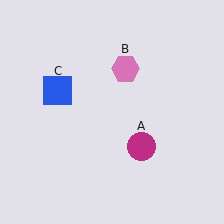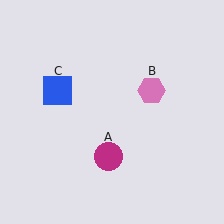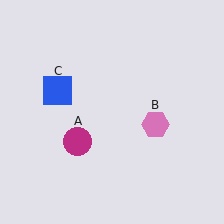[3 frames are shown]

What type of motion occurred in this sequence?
The magenta circle (object A), pink hexagon (object B) rotated clockwise around the center of the scene.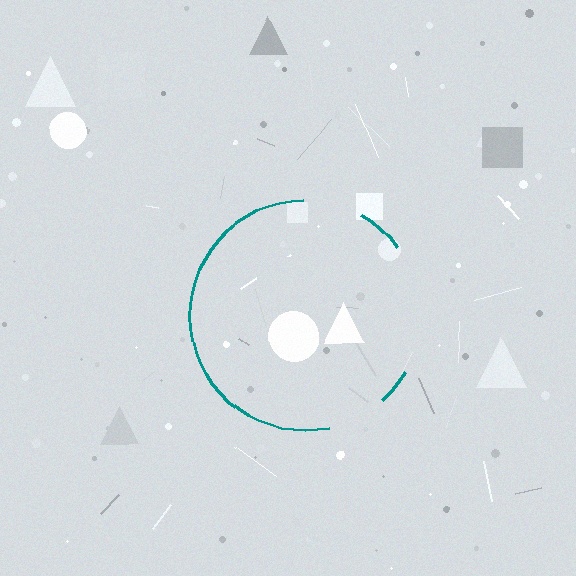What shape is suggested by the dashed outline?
The dashed outline suggests a circle.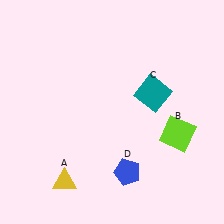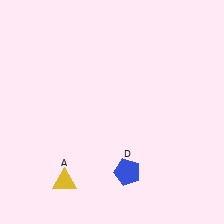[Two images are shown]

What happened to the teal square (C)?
The teal square (C) was removed in Image 2. It was in the top-right area of Image 1.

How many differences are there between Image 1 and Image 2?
There are 2 differences between the two images.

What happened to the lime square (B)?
The lime square (B) was removed in Image 2. It was in the bottom-right area of Image 1.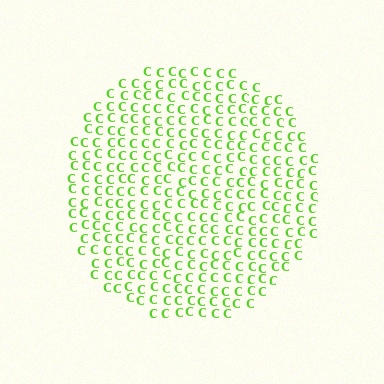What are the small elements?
The small elements are letter C's.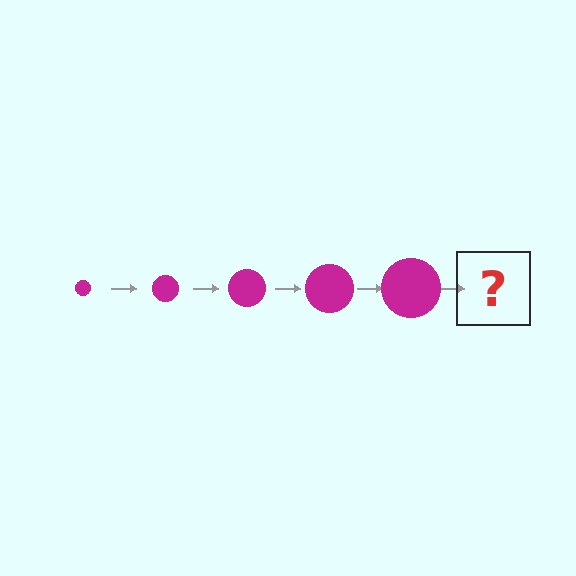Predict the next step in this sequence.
The next step is a magenta circle, larger than the previous one.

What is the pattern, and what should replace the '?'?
The pattern is that the circle gets progressively larger each step. The '?' should be a magenta circle, larger than the previous one.